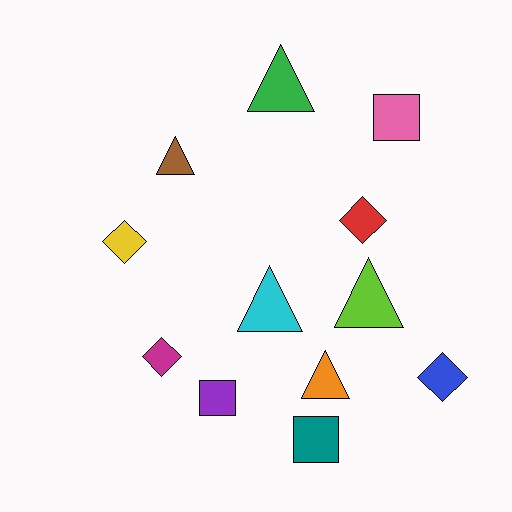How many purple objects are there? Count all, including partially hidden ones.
There is 1 purple object.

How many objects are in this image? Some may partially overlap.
There are 12 objects.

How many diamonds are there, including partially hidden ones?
There are 4 diamonds.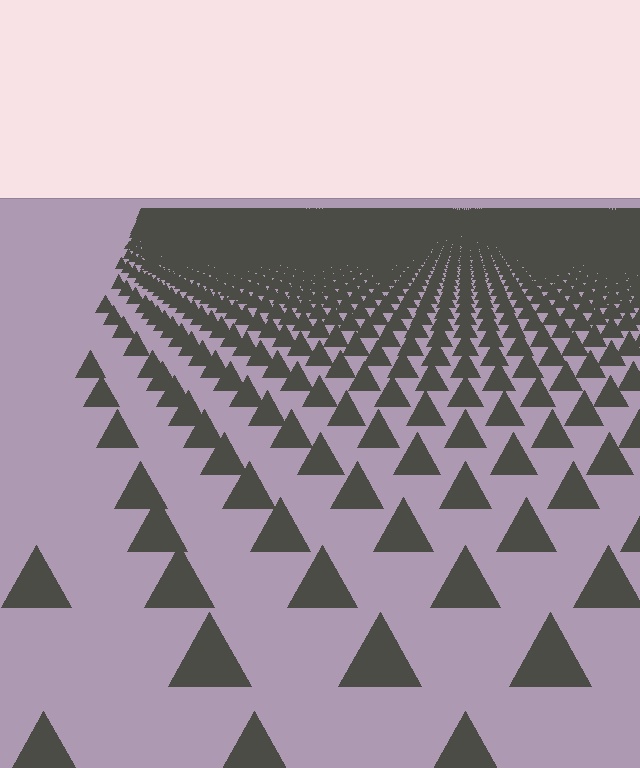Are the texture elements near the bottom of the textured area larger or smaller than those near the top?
Larger. Near the bottom, elements are closer to the viewer and appear at a bigger on-screen size.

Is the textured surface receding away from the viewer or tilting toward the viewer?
The surface is receding away from the viewer. Texture elements get smaller and denser toward the top.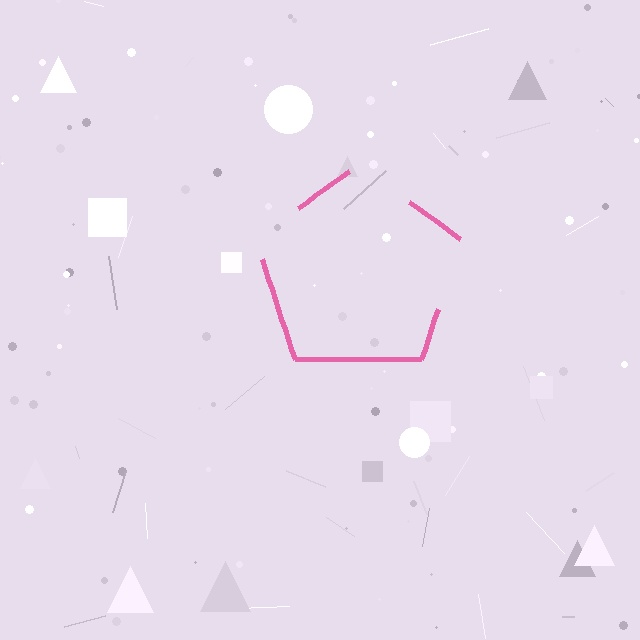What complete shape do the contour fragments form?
The contour fragments form a pentagon.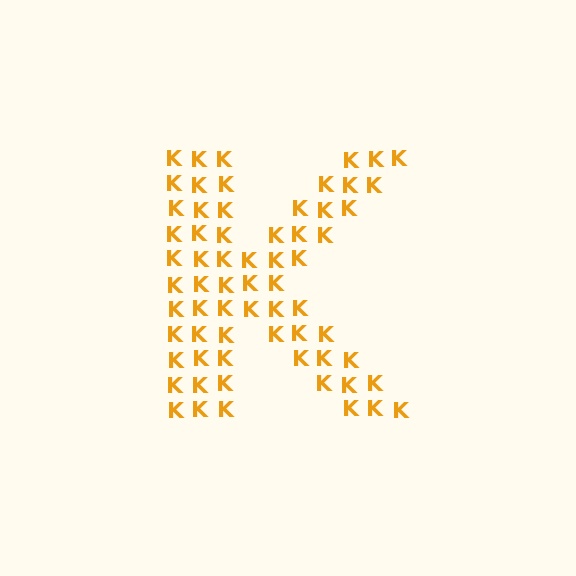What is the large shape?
The large shape is the letter K.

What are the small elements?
The small elements are letter K's.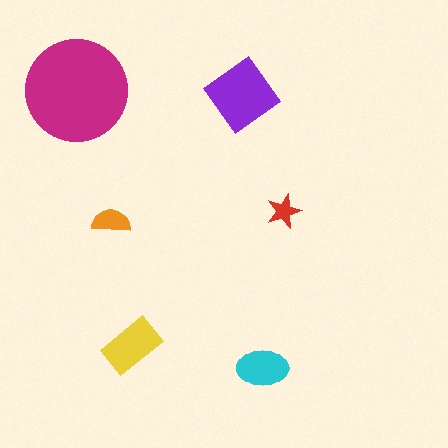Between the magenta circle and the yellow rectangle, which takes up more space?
The magenta circle.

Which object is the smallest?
The red star.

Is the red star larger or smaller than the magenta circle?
Smaller.